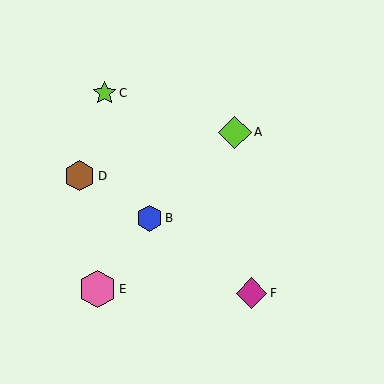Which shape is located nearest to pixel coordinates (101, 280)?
The pink hexagon (labeled E) at (97, 289) is nearest to that location.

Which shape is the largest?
The pink hexagon (labeled E) is the largest.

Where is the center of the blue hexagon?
The center of the blue hexagon is at (149, 218).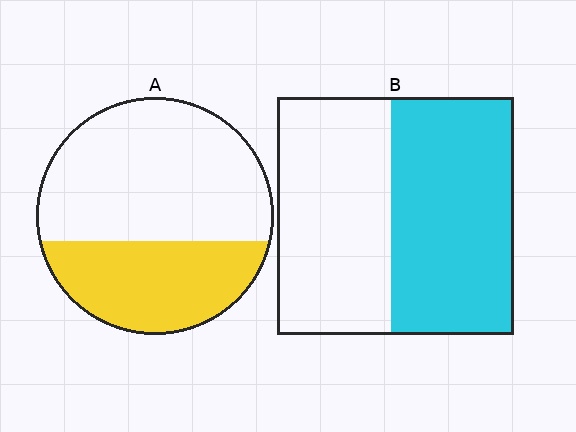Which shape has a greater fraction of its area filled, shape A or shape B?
Shape B.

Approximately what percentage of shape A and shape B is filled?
A is approximately 35% and B is approximately 50%.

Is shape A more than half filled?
No.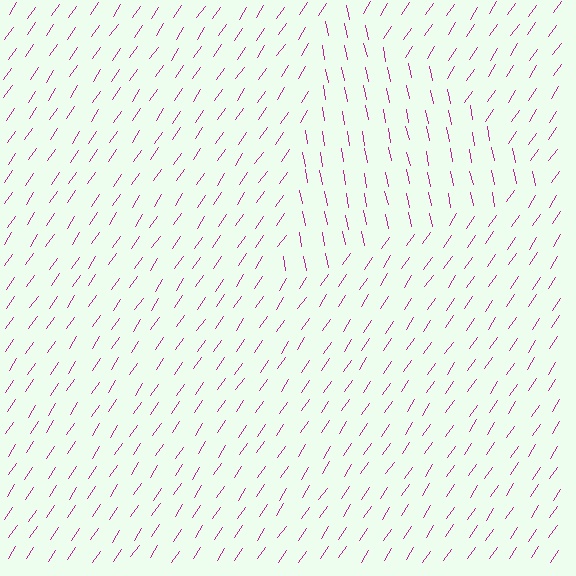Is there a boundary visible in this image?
Yes, there is a texture boundary formed by a change in line orientation.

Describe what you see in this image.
The image is filled with small magenta line segments. A triangle region in the image has lines oriented differently from the surrounding lines, creating a visible texture boundary.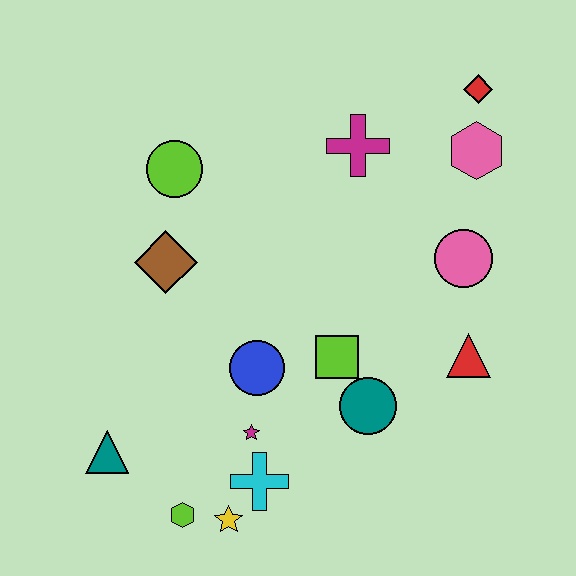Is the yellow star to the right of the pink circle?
No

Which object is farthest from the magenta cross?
The lime hexagon is farthest from the magenta cross.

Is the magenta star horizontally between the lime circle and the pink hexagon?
Yes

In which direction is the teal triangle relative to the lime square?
The teal triangle is to the left of the lime square.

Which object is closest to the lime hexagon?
The yellow star is closest to the lime hexagon.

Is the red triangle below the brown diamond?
Yes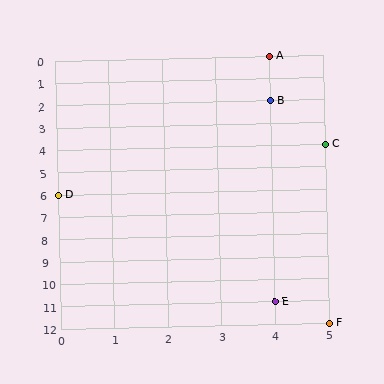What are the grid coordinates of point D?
Point D is at grid coordinates (0, 6).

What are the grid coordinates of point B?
Point B is at grid coordinates (4, 2).